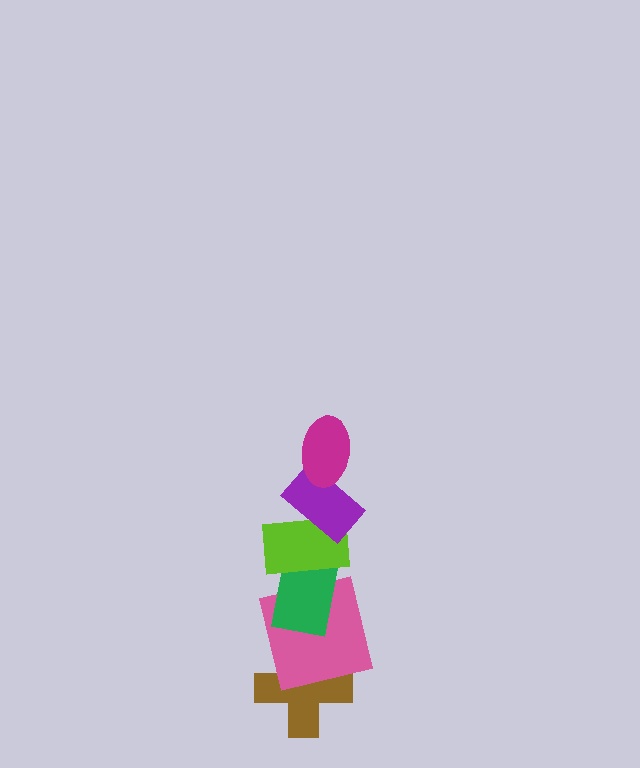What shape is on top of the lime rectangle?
The purple rectangle is on top of the lime rectangle.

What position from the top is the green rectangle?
The green rectangle is 4th from the top.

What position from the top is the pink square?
The pink square is 5th from the top.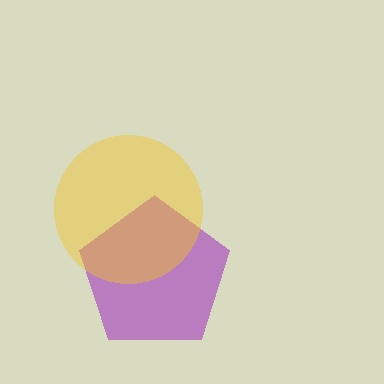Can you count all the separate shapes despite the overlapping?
Yes, there are 2 separate shapes.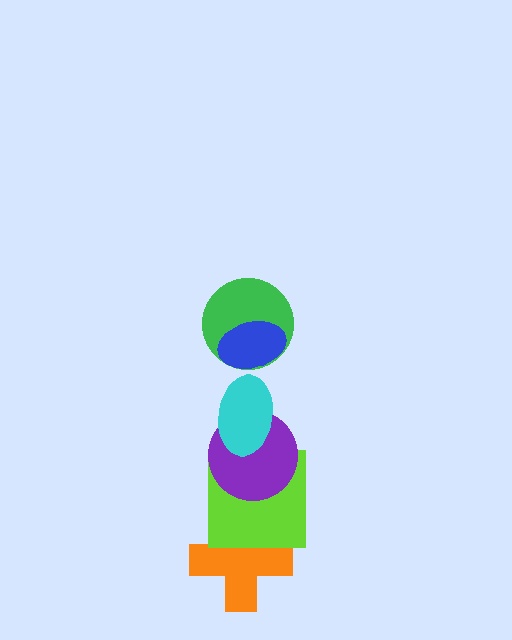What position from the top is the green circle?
The green circle is 2nd from the top.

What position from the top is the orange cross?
The orange cross is 6th from the top.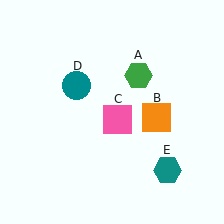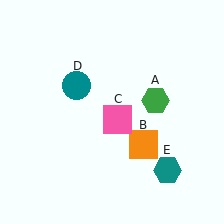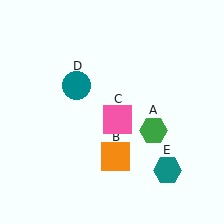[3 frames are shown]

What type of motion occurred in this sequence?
The green hexagon (object A), orange square (object B) rotated clockwise around the center of the scene.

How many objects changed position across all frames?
2 objects changed position: green hexagon (object A), orange square (object B).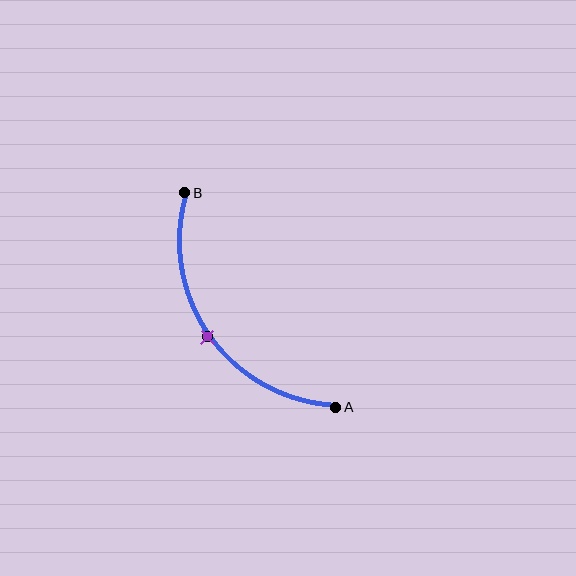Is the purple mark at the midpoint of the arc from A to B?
Yes. The purple mark lies on the arc at equal arc-length from both A and B — it is the arc midpoint.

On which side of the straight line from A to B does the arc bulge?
The arc bulges below and to the left of the straight line connecting A and B.